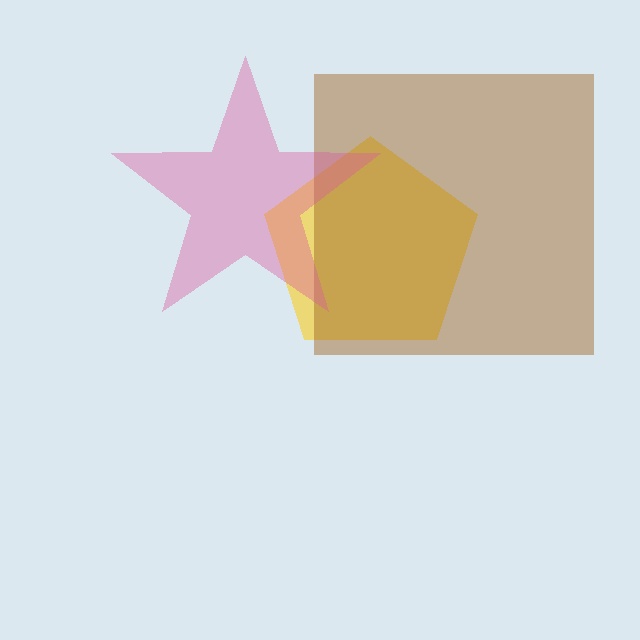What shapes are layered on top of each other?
The layered shapes are: a yellow pentagon, a brown square, a pink star.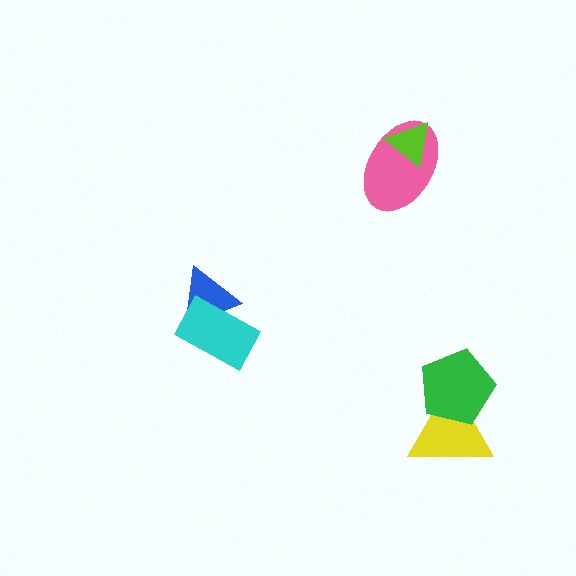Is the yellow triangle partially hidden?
Yes, it is partially covered by another shape.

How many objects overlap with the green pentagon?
1 object overlaps with the green pentagon.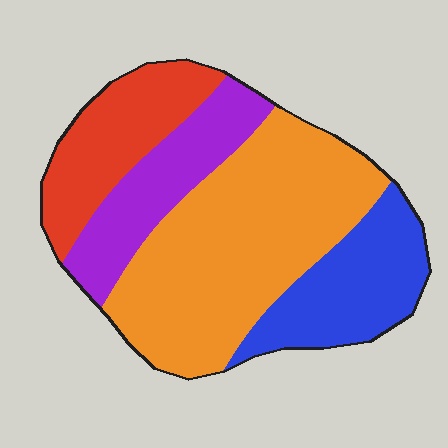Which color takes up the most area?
Orange, at roughly 45%.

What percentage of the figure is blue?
Blue covers around 20% of the figure.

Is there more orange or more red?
Orange.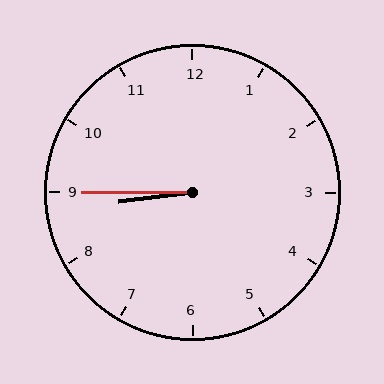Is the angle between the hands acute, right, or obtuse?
It is acute.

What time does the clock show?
8:45.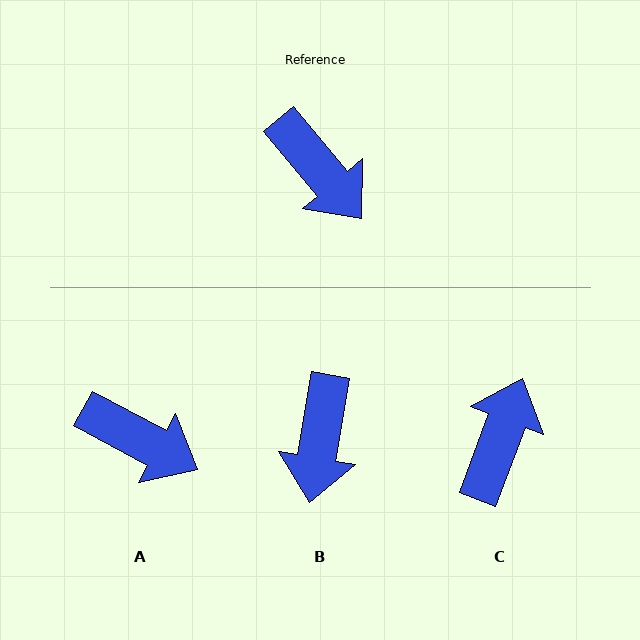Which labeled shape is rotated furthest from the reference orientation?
C, about 119 degrees away.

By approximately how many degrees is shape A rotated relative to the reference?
Approximately 22 degrees counter-clockwise.